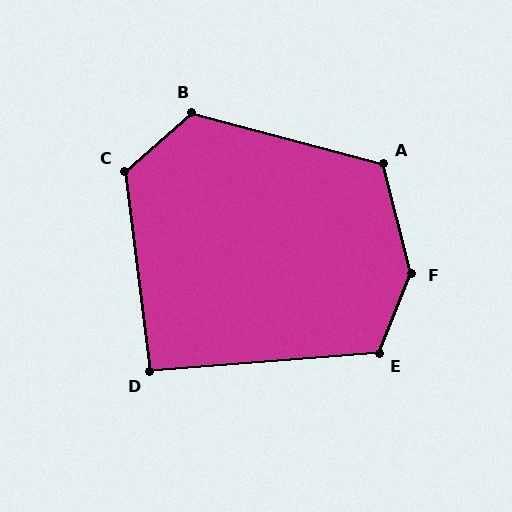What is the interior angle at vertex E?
Approximately 117 degrees (obtuse).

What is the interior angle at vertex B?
Approximately 124 degrees (obtuse).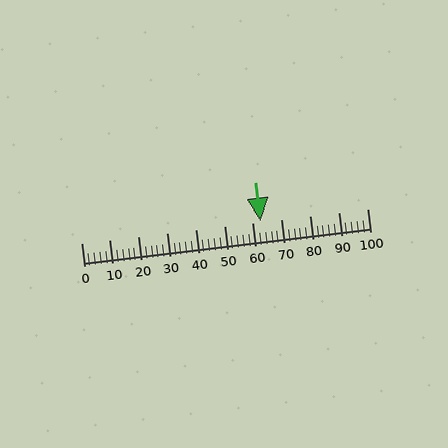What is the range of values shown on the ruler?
The ruler shows values from 0 to 100.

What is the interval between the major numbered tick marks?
The major tick marks are spaced 10 units apart.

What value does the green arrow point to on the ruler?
The green arrow points to approximately 63.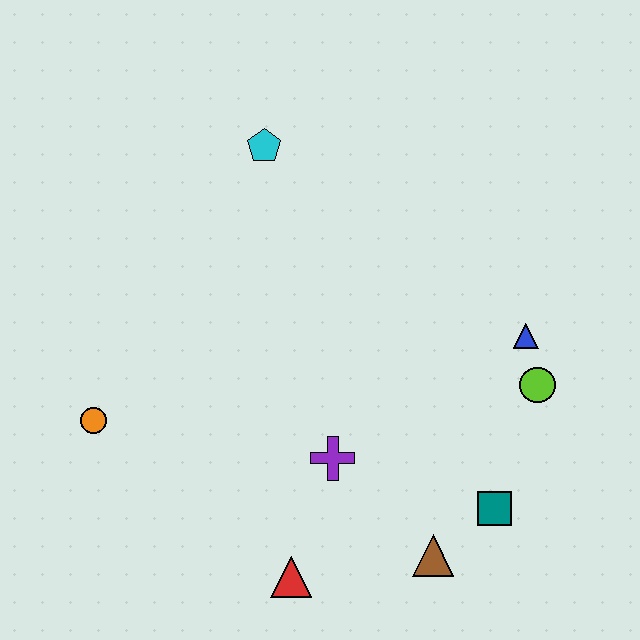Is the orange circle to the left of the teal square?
Yes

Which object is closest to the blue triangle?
The lime circle is closest to the blue triangle.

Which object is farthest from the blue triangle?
The orange circle is farthest from the blue triangle.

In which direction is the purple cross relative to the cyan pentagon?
The purple cross is below the cyan pentagon.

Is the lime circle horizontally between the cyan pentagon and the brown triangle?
No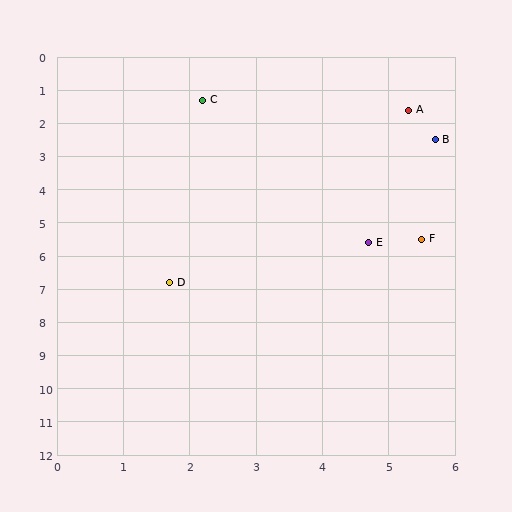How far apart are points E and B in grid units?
Points E and B are about 3.3 grid units apart.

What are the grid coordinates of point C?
Point C is at approximately (2.2, 1.3).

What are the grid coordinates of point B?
Point B is at approximately (5.7, 2.5).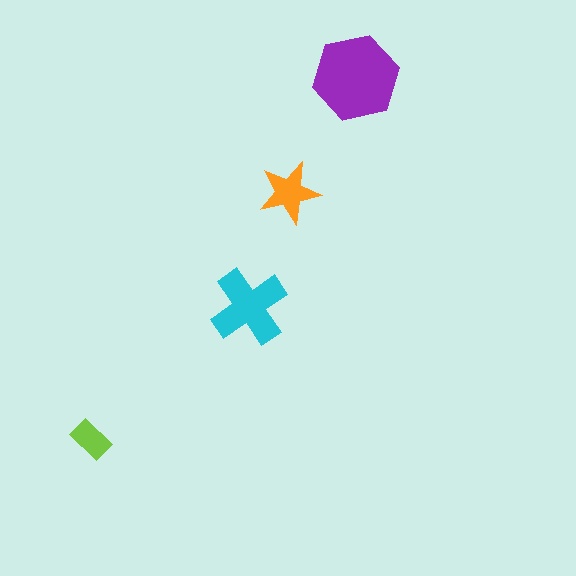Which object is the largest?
The purple hexagon.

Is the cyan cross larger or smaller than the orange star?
Larger.